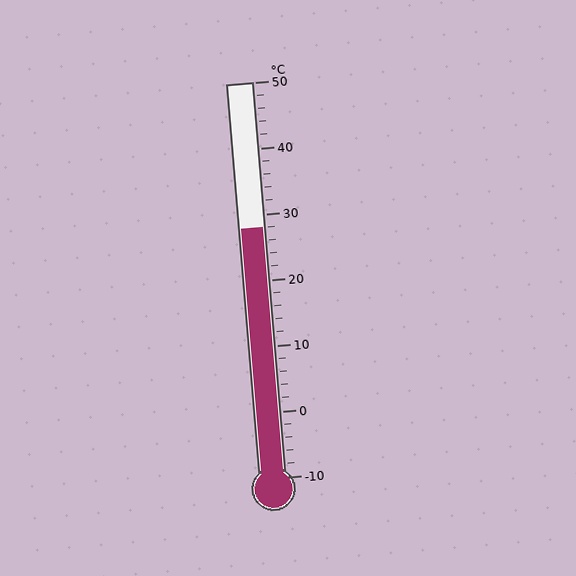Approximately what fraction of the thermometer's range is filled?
The thermometer is filled to approximately 65% of its range.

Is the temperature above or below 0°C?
The temperature is above 0°C.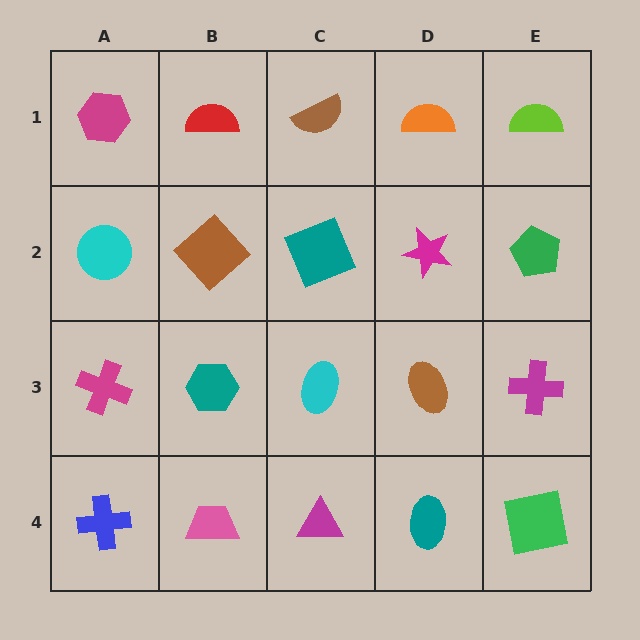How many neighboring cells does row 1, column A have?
2.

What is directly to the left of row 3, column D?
A cyan ellipse.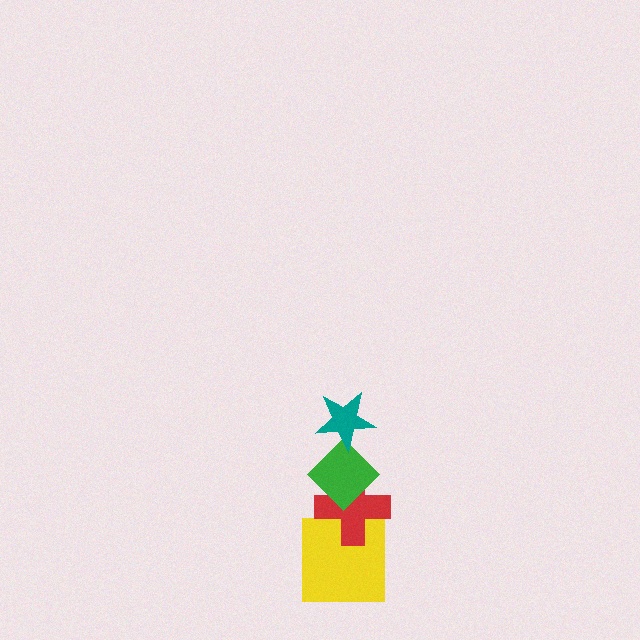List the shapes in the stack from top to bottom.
From top to bottom: the teal star, the green diamond, the red cross, the yellow square.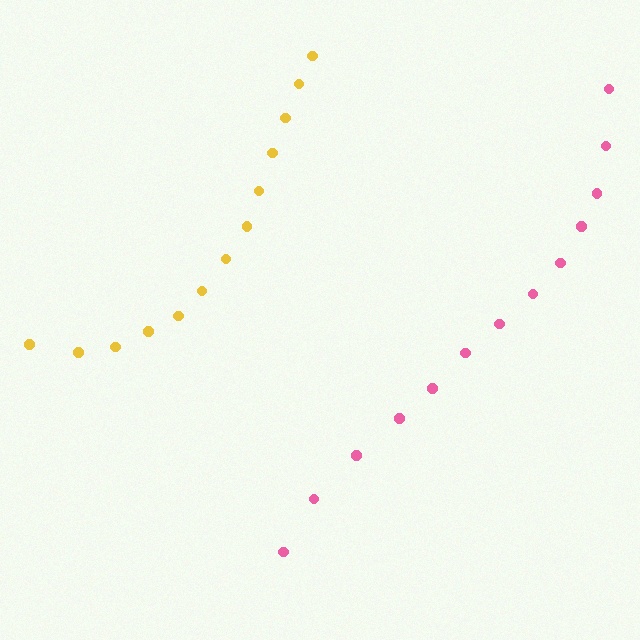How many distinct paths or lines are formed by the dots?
There are 2 distinct paths.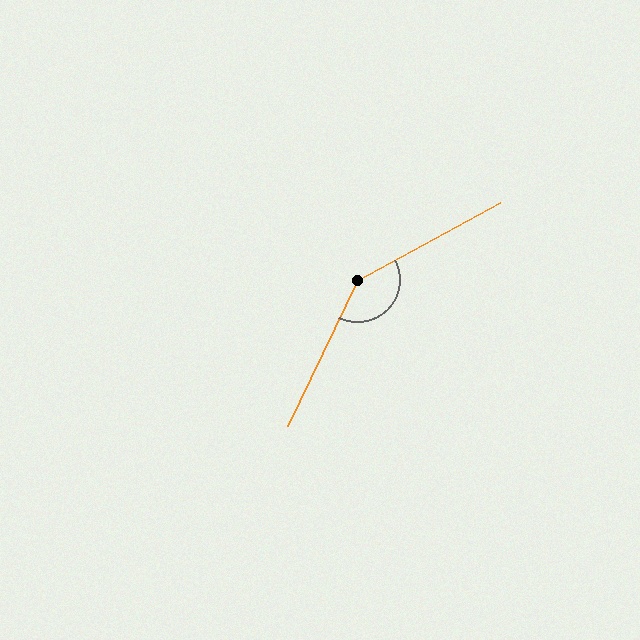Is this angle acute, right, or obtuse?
It is obtuse.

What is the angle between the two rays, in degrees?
Approximately 144 degrees.